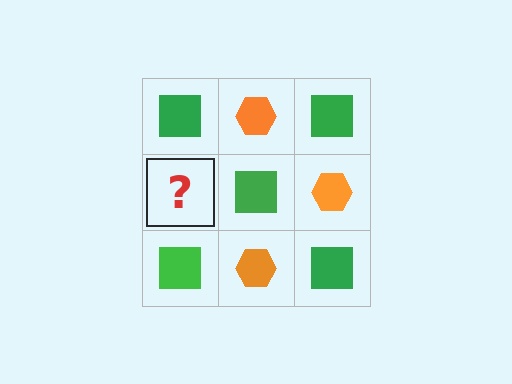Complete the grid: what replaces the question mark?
The question mark should be replaced with an orange hexagon.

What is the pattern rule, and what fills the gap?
The rule is that it alternates green square and orange hexagon in a checkerboard pattern. The gap should be filled with an orange hexagon.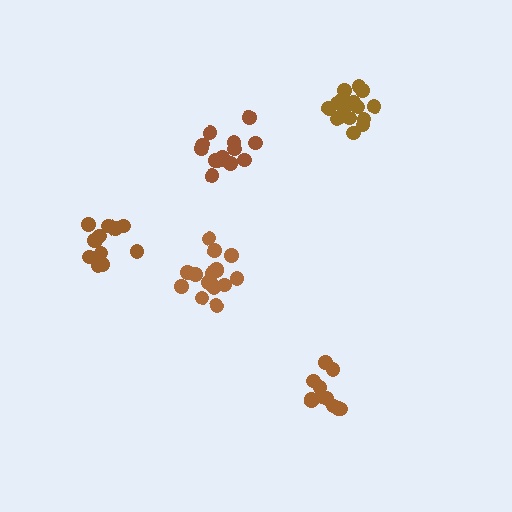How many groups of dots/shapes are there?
There are 5 groups.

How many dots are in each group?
Group 1: 16 dots, Group 2: 11 dots, Group 3: 12 dots, Group 4: 16 dots, Group 5: 14 dots (69 total).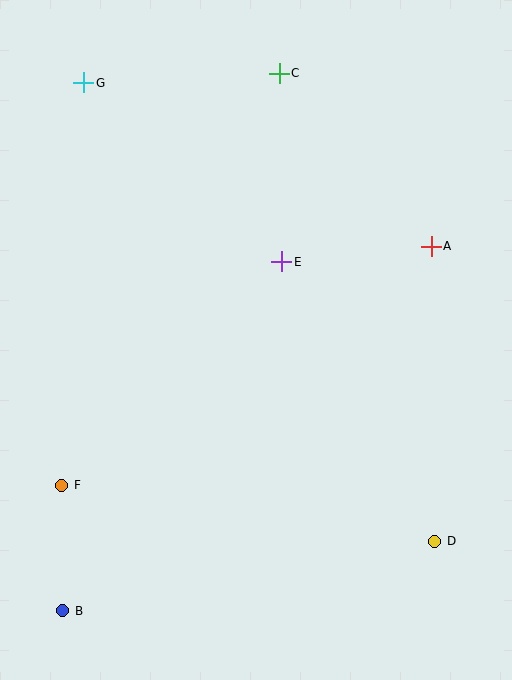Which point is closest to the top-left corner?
Point G is closest to the top-left corner.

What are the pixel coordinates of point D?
Point D is at (435, 541).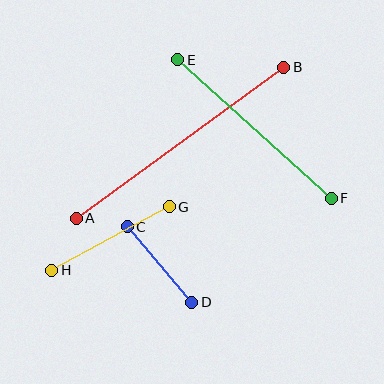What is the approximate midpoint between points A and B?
The midpoint is at approximately (180, 143) pixels.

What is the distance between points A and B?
The distance is approximately 257 pixels.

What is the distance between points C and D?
The distance is approximately 100 pixels.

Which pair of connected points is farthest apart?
Points A and B are farthest apart.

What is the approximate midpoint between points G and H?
The midpoint is at approximately (110, 239) pixels.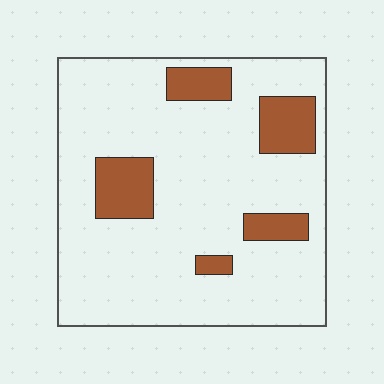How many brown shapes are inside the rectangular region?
5.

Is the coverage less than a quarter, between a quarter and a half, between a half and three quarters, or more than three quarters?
Less than a quarter.